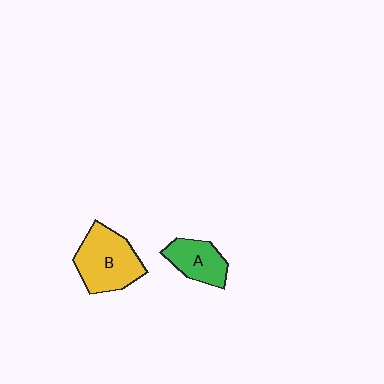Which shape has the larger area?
Shape B (yellow).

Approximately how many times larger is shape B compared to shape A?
Approximately 1.5 times.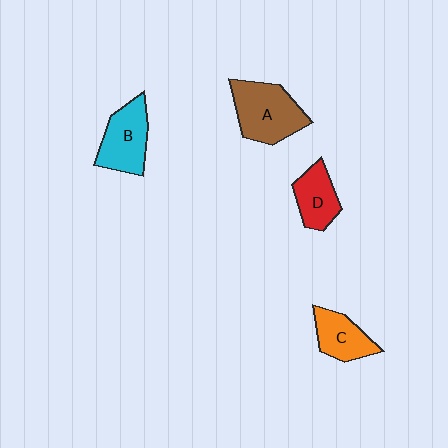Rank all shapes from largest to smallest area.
From largest to smallest: A (brown), B (cyan), C (orange), D (red).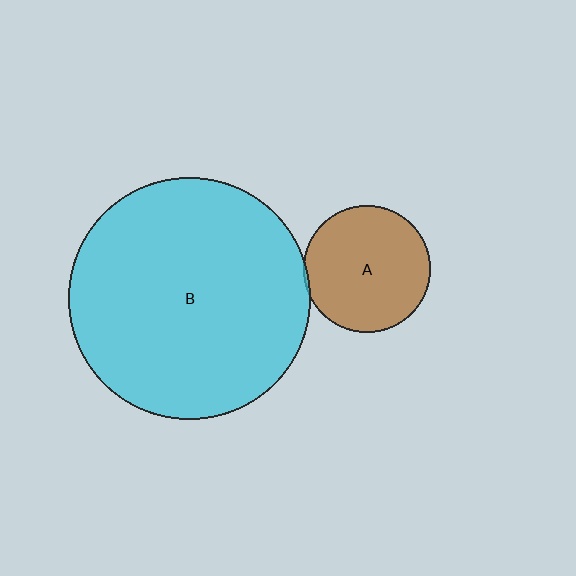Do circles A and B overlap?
Yes.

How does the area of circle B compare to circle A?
Approximately 3.6 times.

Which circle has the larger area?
Circle B (cyan).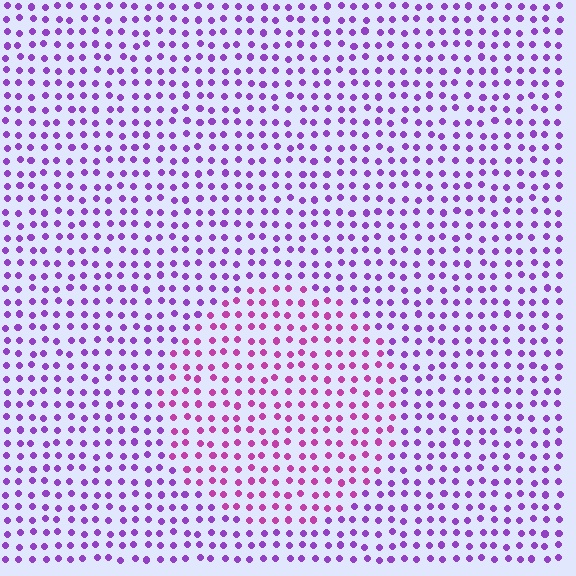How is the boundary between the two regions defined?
The boundary is defined purely by a slight shift in hue (about 34 degrees). Spacing, size, and orientation are identical on both sides.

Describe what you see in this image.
The image is filled with small purple elements in a uniform arrangement. A circle-shaped region is visible where the elements are tinted to a slightly different hue, forming a subtle color boundary.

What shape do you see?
I see a circle.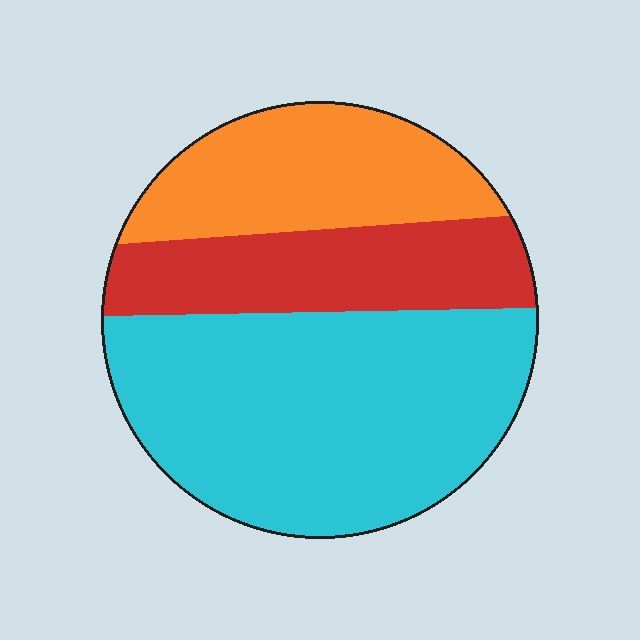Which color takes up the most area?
Cyan, at roughly 50%.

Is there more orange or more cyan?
Cyan.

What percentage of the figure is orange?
Orange takes up about one quarter (1/4) of the figure.